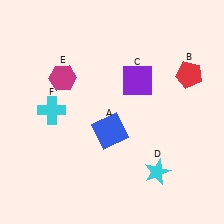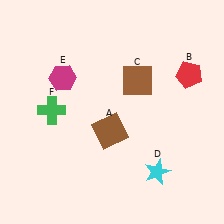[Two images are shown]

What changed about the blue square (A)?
In Image 1, A is blue. In Image 2, it changed to brown.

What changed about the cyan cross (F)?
In Image 1, F is cyan. In Image 2, it changed to green.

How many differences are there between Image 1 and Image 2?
There are 3 differences between the two images.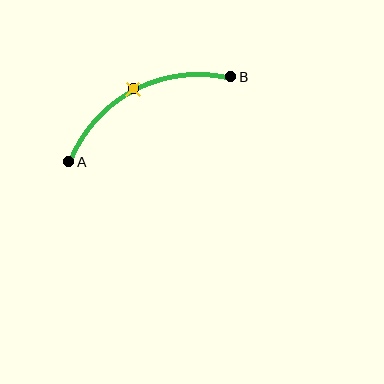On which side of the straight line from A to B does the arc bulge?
The arc bulges above the straight line connecting A and B.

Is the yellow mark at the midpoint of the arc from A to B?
Yes. The yellow mark lies on the arc at equal arc-length from both A and B — it is the arc midpoint.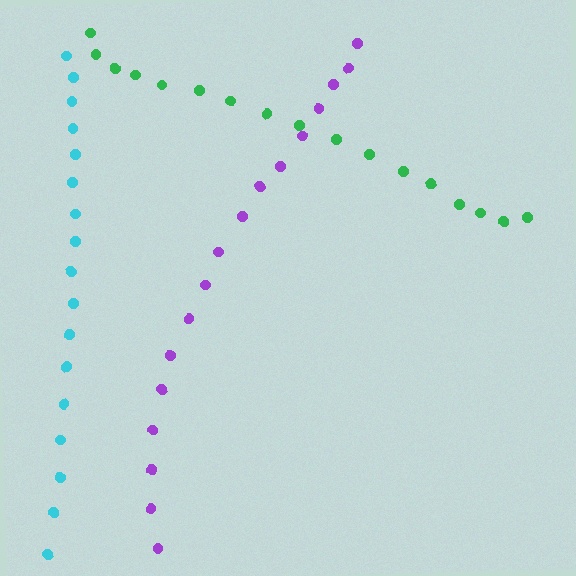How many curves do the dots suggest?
There are 3 distinct paths.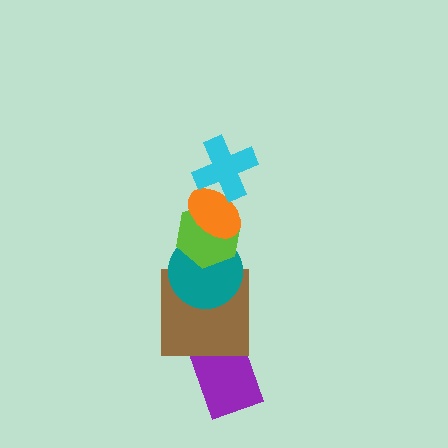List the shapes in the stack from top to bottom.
From top to bottom: the cyan cross, the orange ellipse, the lime hexagon, the teal circle, the brown square, the purple rectangle.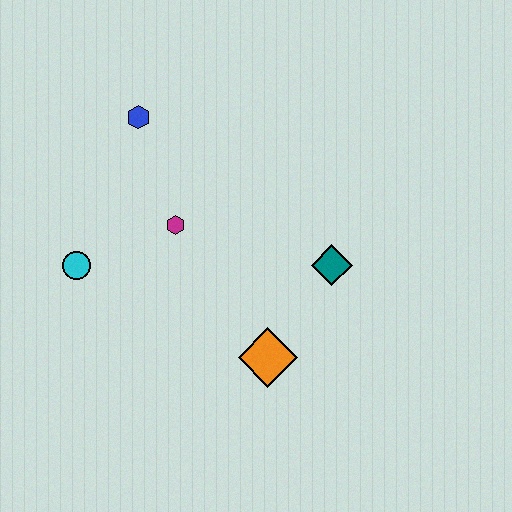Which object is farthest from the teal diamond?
The cyan circle is farthest from the teal diamond.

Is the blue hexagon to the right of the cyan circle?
Yes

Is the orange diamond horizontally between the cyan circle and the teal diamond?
Yes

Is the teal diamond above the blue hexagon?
No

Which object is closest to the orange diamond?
The teal diamond is closest to the orange diamond.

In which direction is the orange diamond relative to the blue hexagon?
The orange diamond is below the blue hexagon.